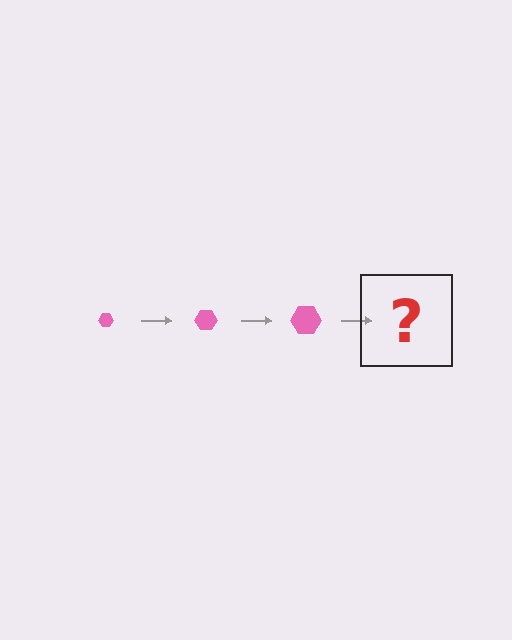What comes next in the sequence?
The next element should be a pink hexagon, larger than the previous one.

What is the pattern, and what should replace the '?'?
The pattern is that the hexagon gets progressively larger each step. The '?' should be a pink hexagon, larger than the previous one.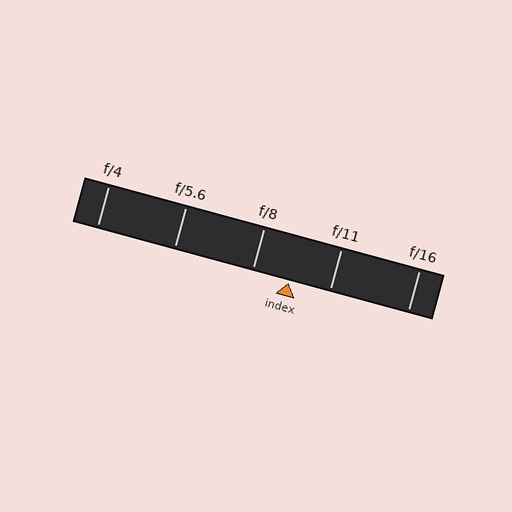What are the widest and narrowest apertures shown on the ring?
The widest aperture shown is f/4 and the narrowest is f/16.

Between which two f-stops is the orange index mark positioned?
The index mark is between f/8 and f/11.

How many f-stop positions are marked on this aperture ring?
There are 5 f-stop positions marked.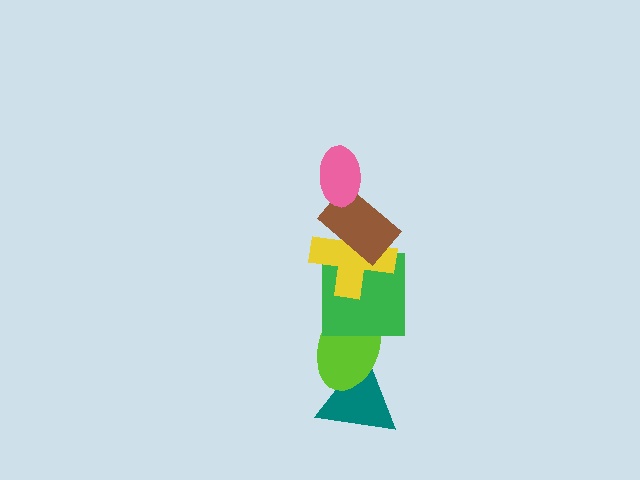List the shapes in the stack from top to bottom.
From top to bottom: the pink ellipse, the brown rectangle, the yellow cross, the green square, the lime ellipse, the teal triangle.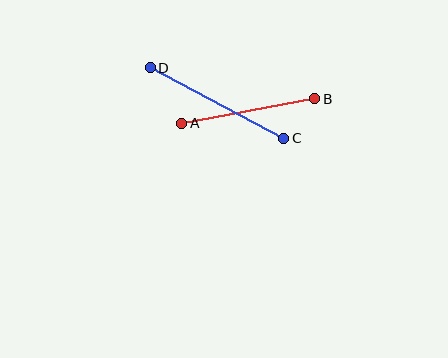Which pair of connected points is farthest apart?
Points C and D are farthest apart.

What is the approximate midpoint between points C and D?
The midpoint is at approximately (217, 103) pixels.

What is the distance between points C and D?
The distance is approximately 151 pixels.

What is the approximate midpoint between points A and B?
The midpoint is at approximately (248, 111) pixels.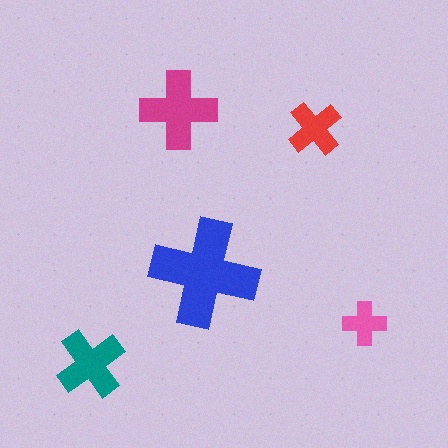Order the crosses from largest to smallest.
the blue one, the magenta one, the teal one, the red one, the pink one.